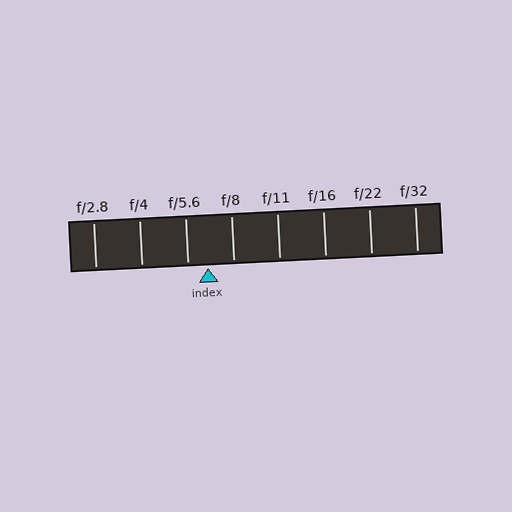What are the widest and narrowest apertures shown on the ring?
The widest aperture shown is f/2.8 and the narrowest is f/32.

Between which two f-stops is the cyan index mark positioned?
The index mark is between f/5.6 and f/8.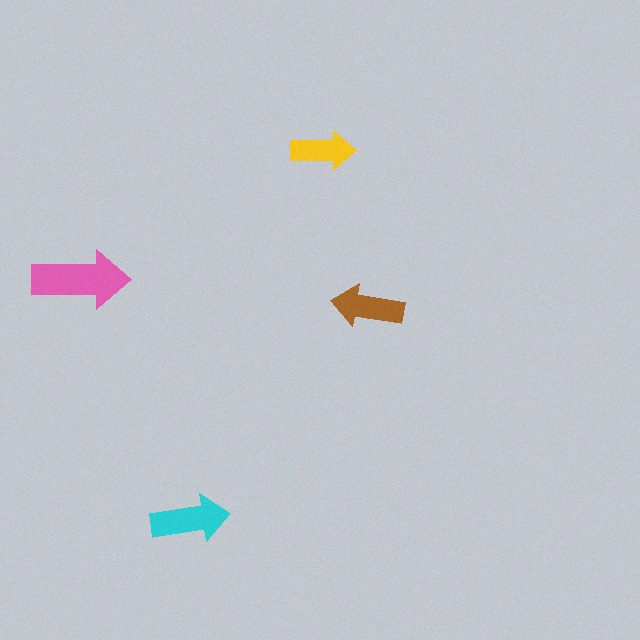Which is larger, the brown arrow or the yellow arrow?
The brown one.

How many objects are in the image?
There are 4 objects in the image.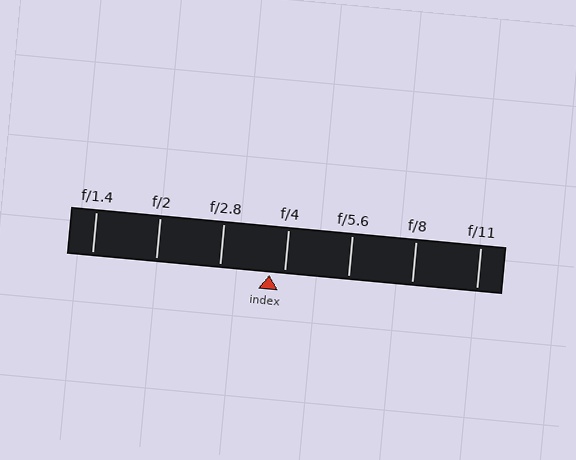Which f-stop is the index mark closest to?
The index mark is closest to f/4.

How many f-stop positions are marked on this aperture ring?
There are 7 f-stop positions marked.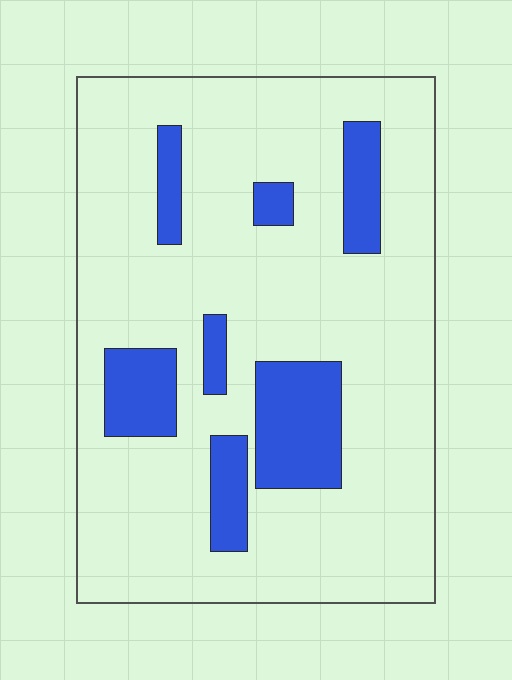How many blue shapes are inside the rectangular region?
7.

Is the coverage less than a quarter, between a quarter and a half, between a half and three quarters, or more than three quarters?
Less than a quarter.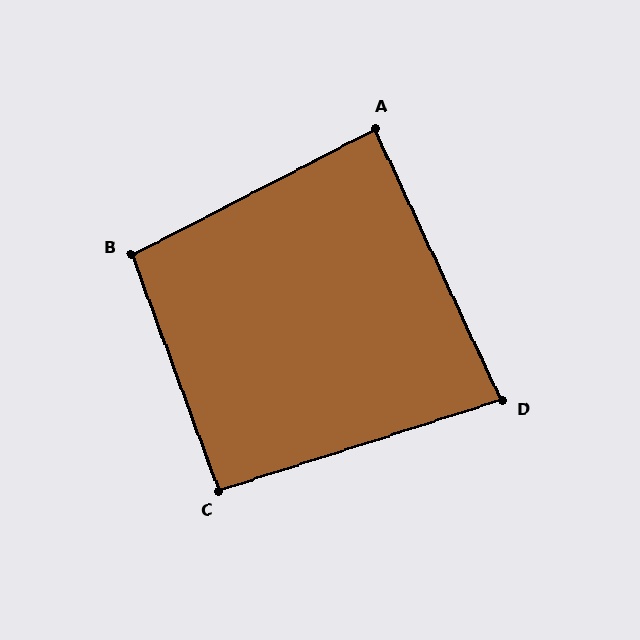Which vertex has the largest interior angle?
B, at approximately 97 degrees.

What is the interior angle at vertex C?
Approximately 92 degrees (approximately right).